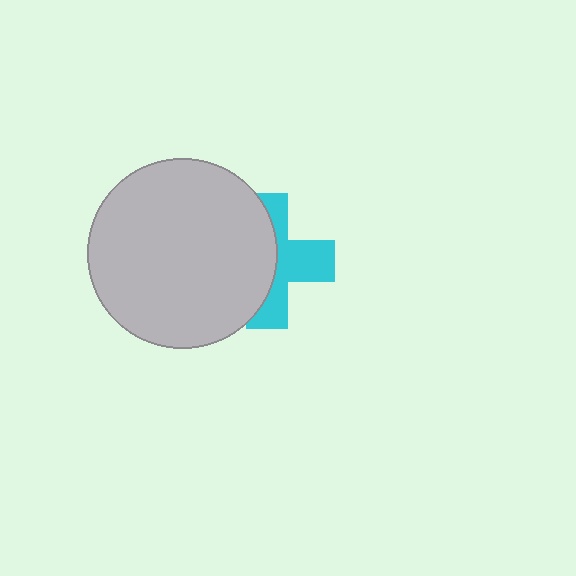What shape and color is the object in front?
The object in front is a light gray circle.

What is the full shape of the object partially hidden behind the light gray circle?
The partially hidden object is a cyan cross.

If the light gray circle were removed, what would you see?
You would see the complete cyan cross.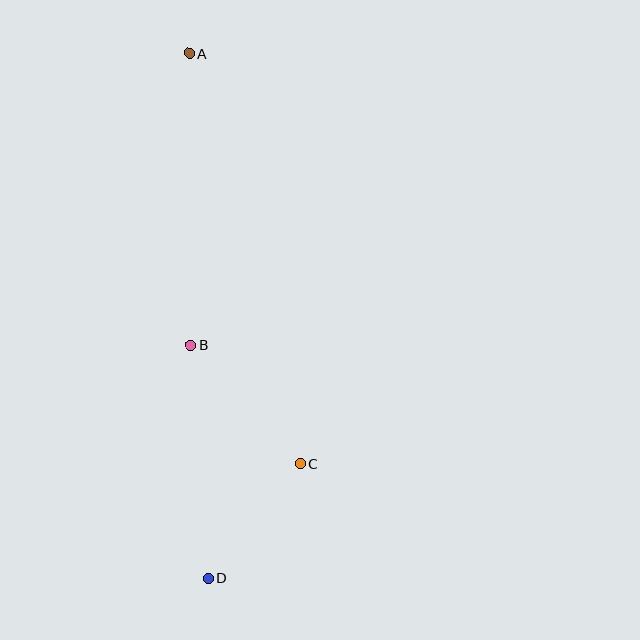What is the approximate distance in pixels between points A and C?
The distance between A and C is approximately 425 pixels.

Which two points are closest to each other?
Points C and D are closest to each other.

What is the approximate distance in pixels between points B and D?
The distance between B and D is approximately 234 pixels.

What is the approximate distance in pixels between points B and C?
The distance between B and C is approximately 162 pixels.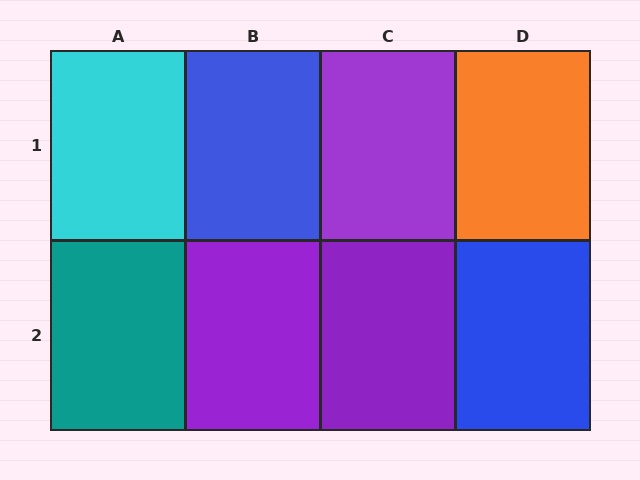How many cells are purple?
3 cells are purple.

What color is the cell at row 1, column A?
Cyan.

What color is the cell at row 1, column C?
Purple.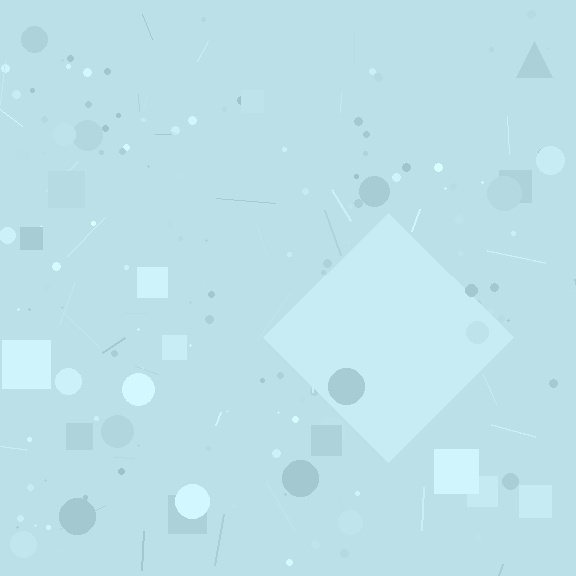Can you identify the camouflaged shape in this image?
The camouflaged shape is a diamond.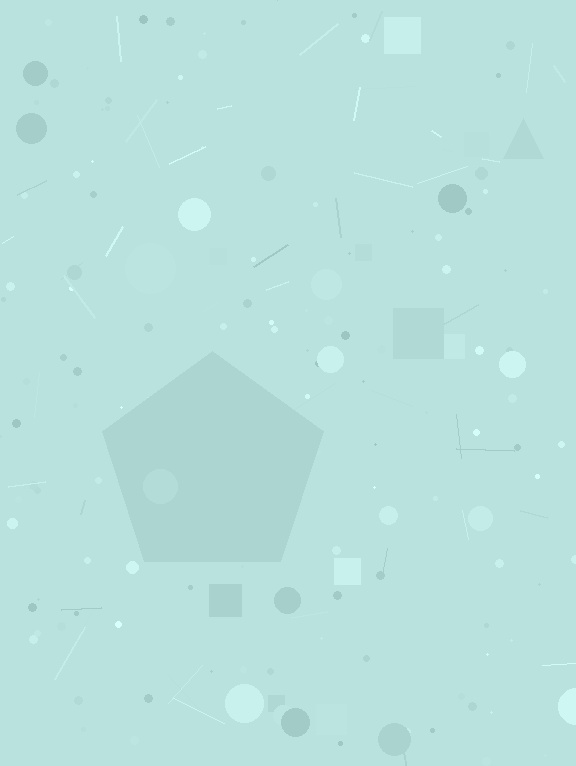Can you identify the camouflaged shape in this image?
The camouflaged shape is a pentagon.